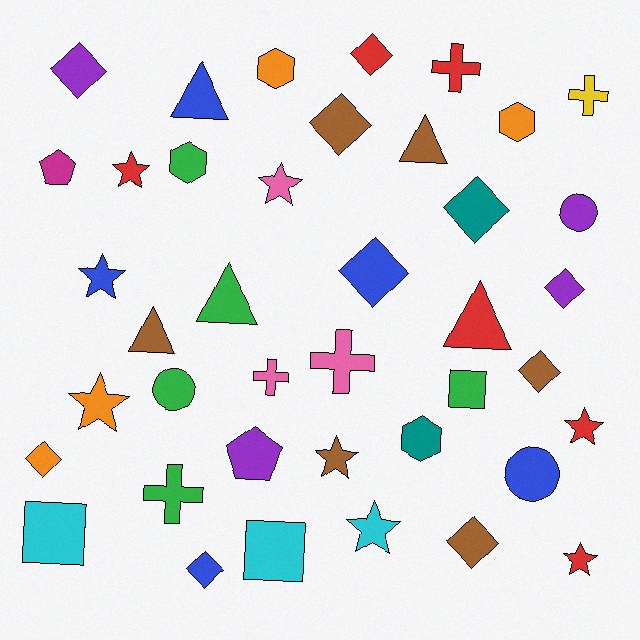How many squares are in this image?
There are 3 squares.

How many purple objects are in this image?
There are 4 purple objects.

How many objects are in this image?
There are 40 objects.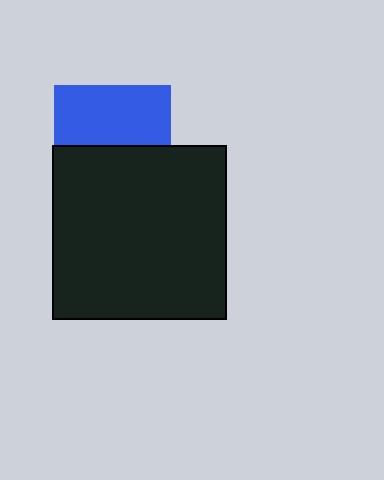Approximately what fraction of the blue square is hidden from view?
Roughly 48% of the blue square is hidden behind the black square.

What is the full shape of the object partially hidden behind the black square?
The partially hidden object is a blue square.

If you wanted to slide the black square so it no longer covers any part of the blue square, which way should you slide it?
Slide it down — that is the most direct way to separate the two shapes.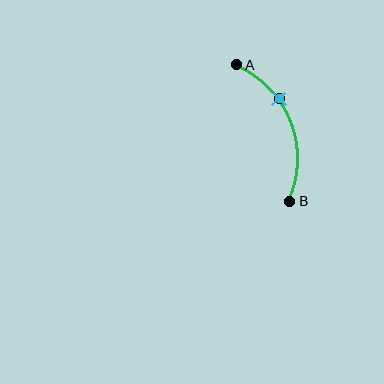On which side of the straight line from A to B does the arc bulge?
The arc bulges to the right of the straight line connecting A and B.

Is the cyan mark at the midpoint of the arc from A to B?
No. The cyan mark lies on the arc but is closer to endpoint A. The arc midpoint would be at the point on the curve equidistant along the arc from both A and B.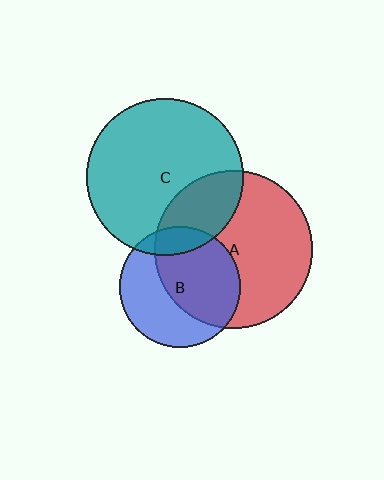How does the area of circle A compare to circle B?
Approximately 1.7 times.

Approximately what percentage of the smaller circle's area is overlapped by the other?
Approximately 25%.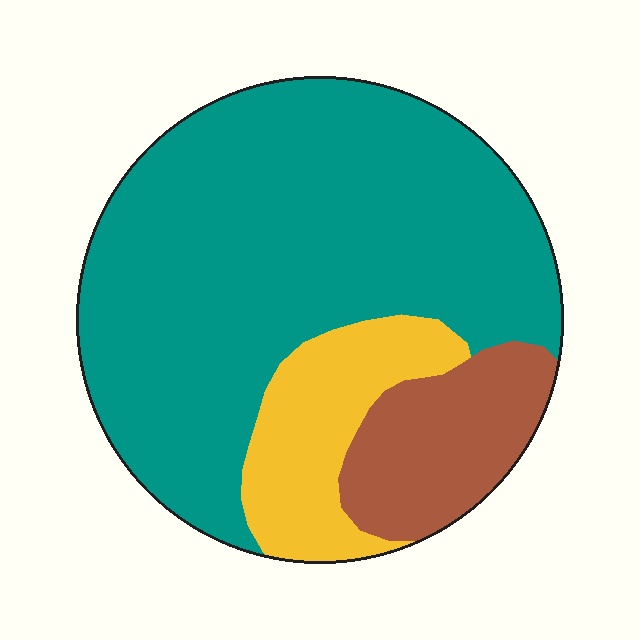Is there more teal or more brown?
Teal.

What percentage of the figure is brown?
Brown takes up about one sixth (1/6) of the figure.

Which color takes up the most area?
Teal, at roughly 70%.